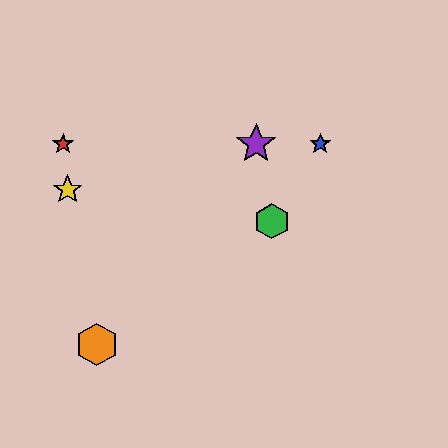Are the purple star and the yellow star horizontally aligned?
No, the purple star is at y≈144 and the yellow star is at y≈190.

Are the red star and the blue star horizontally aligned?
Yes, both are at y≈144.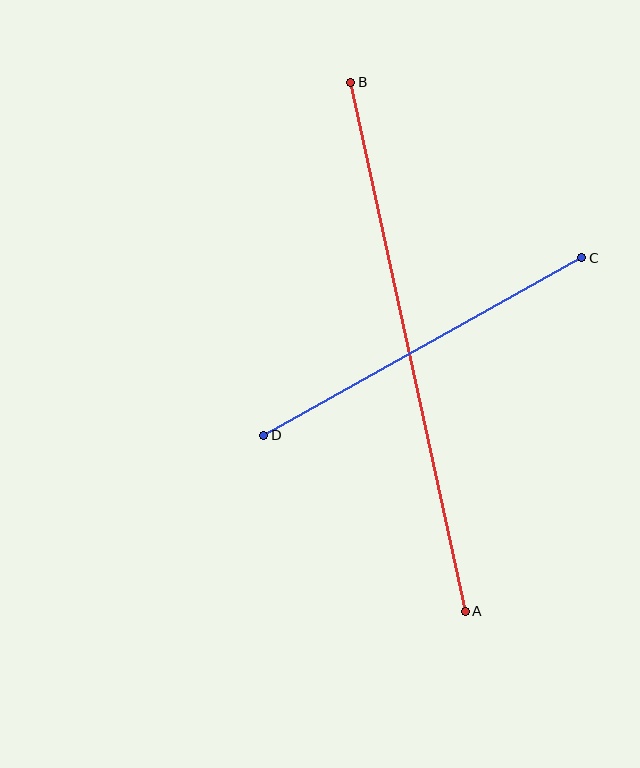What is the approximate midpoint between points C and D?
The midpoint is at approximately (423, 346) pixels.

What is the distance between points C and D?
The distance is approximately 364 pixels.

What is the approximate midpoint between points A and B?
The midpoint is at approximately (408, 347) pixels.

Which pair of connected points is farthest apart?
Points A and B are farthest apart.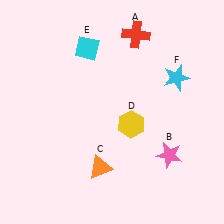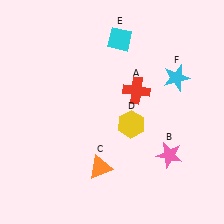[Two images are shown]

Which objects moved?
The objects that moved are: the red cross (A), the cyan diamond (E).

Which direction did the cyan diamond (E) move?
The cyan diamond (E) moved right.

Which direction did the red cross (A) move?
The red cross (A) moved down.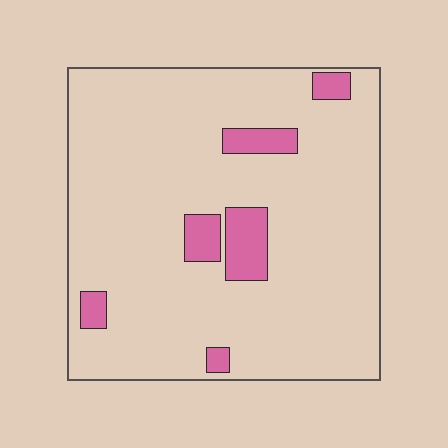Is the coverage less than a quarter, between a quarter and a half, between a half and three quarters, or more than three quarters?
Less than a quarter.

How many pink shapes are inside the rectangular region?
6.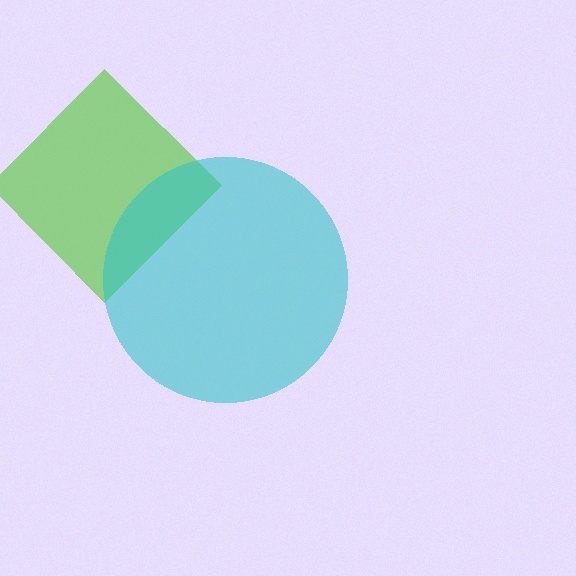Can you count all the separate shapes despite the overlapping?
Yes, there are 2 separate shapes.